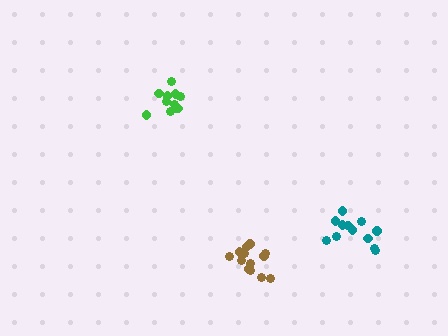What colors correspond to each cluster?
The clusters are colored: teal, brown, green.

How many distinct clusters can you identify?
There are 3 distinct clusters.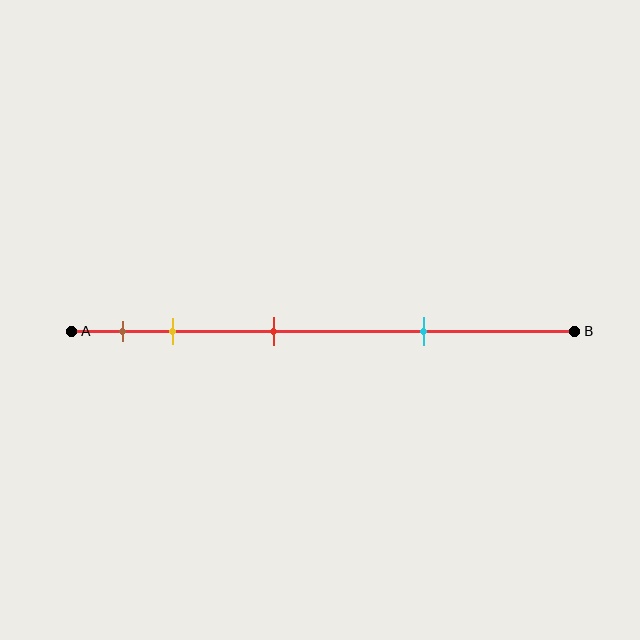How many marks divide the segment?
There are 4 marks dividing the segment.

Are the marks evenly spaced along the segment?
No, the marks are not evenly spaced.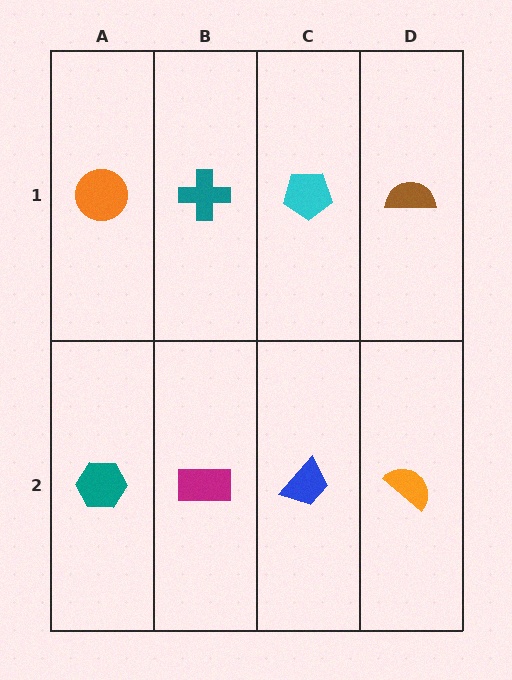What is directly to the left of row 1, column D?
A cyan pentagon.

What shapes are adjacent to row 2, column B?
A teal cross (row 1, column B), a teal hexagon (row 2, column A), a blue trapezoid (row 2, column C).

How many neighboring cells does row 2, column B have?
3.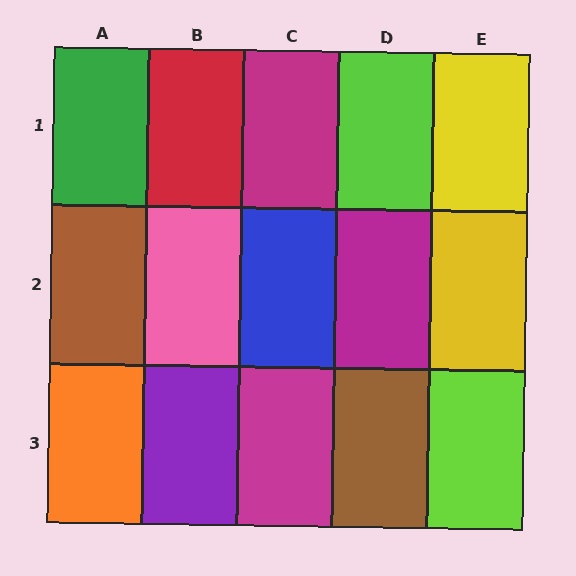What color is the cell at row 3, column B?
Purple.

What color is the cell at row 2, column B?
Pink.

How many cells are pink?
1 cell is pink.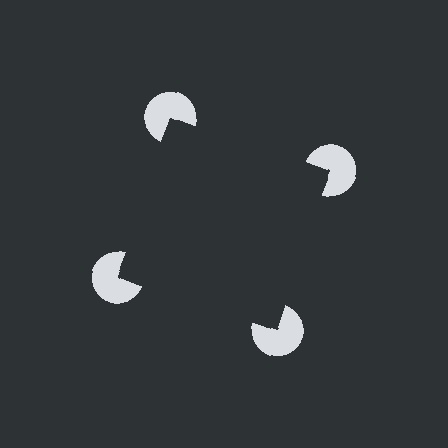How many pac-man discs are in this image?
There are 4 — one at each vertex of the illusory square.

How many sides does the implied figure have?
4 sides.